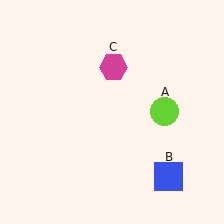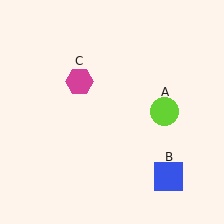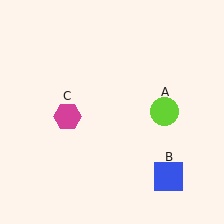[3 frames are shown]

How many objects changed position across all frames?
1 object changed position: magenta hexagon (object C).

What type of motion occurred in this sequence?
The magenta hexagon (object C) rotated counterclockwise around the center of the scene.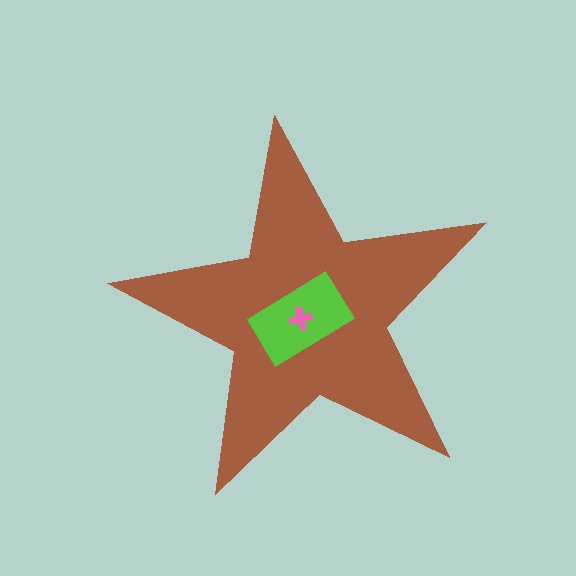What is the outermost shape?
The brown star.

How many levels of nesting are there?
3.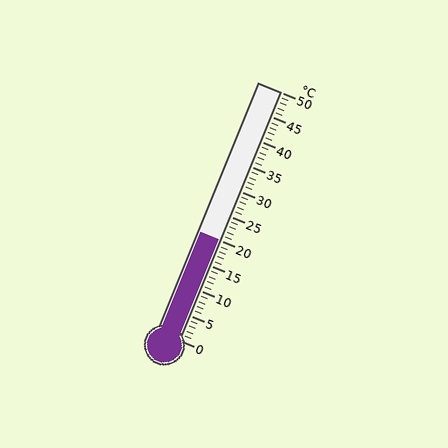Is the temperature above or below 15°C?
The temperature is above 15°C.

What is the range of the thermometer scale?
The thermometer scale ranges from 0°C to 50°C.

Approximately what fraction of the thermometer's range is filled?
The thermometer is filled to approximately 40% of its range.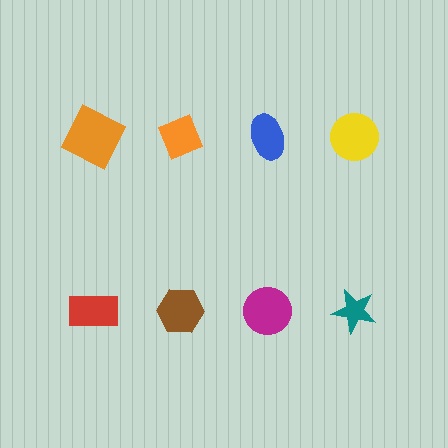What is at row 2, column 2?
A brown hexagon.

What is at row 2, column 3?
A magenta circle.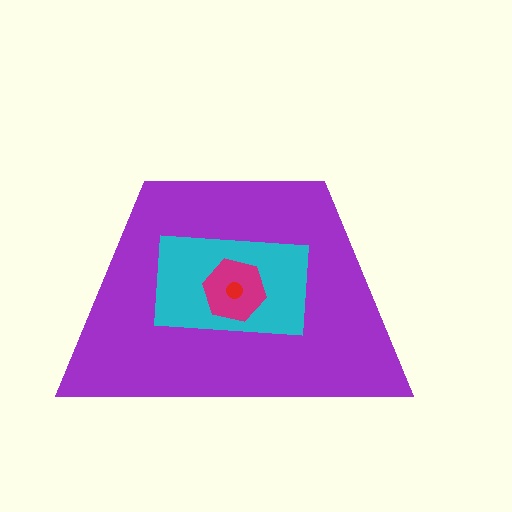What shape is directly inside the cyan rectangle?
The magenta hexagon.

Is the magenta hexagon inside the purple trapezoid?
Yes.